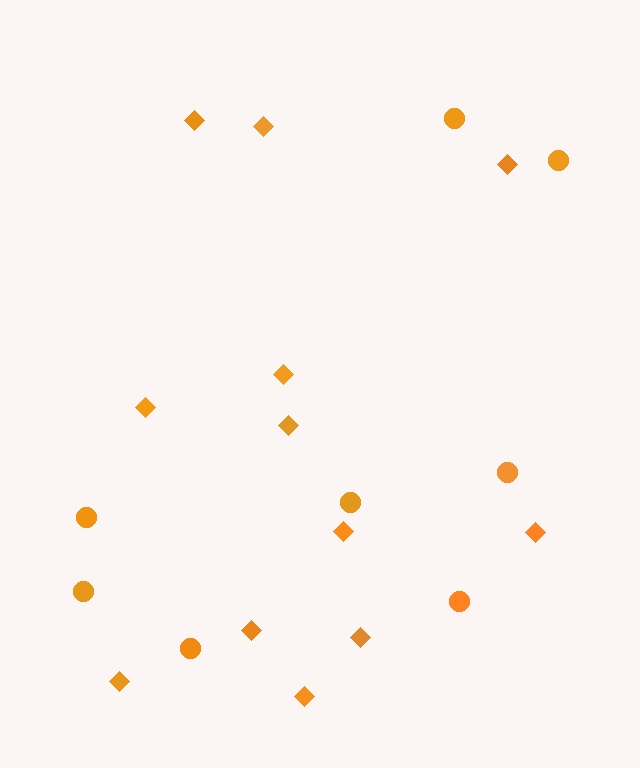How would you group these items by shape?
There are 2 groups: one group of circles (8) and one group of diamonds (12).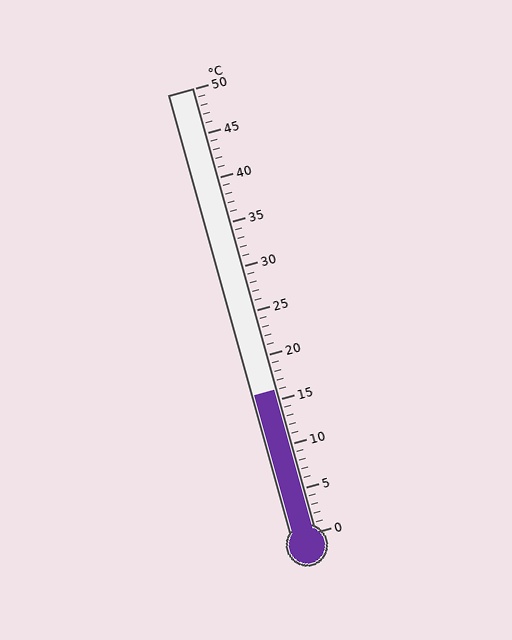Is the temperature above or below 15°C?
The temperature is above 15°C.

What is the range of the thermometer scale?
The thermometer scale ranges from 0°C to 50°C.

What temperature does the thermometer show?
The thermometer shows approximately 16°C.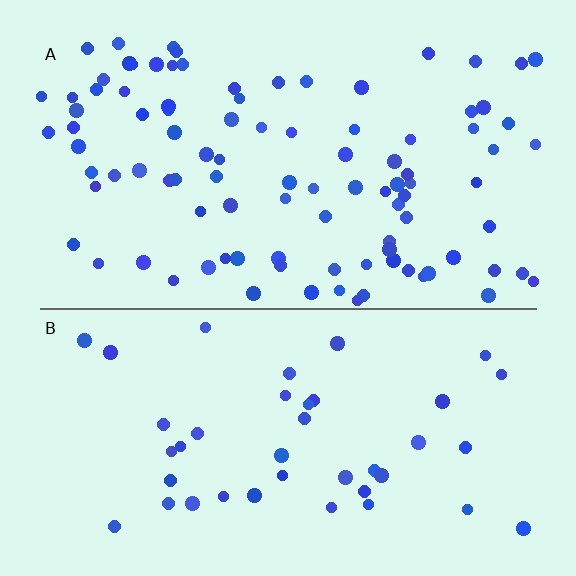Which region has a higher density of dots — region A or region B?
A (the top).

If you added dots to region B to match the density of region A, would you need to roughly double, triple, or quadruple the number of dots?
Approximately double.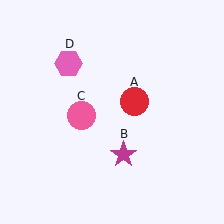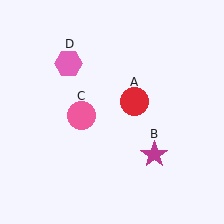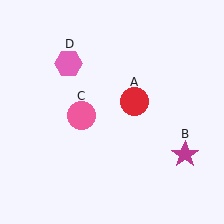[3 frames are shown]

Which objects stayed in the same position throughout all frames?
Red circle (object A) and pink circle (object C) and pink hexagon (object D) remained stationary.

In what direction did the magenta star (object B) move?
The magenta star (object B) moved right.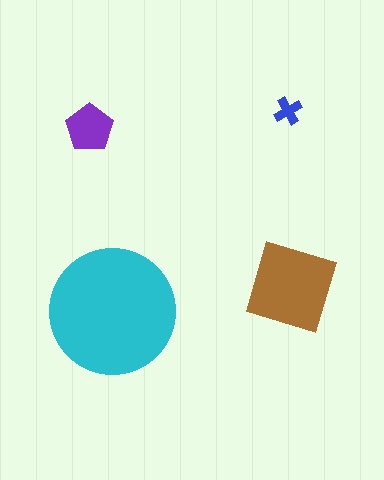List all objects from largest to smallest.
The cyan circle, the brown square, the purple pentagon, the blue cross.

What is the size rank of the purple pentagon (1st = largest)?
3rd.